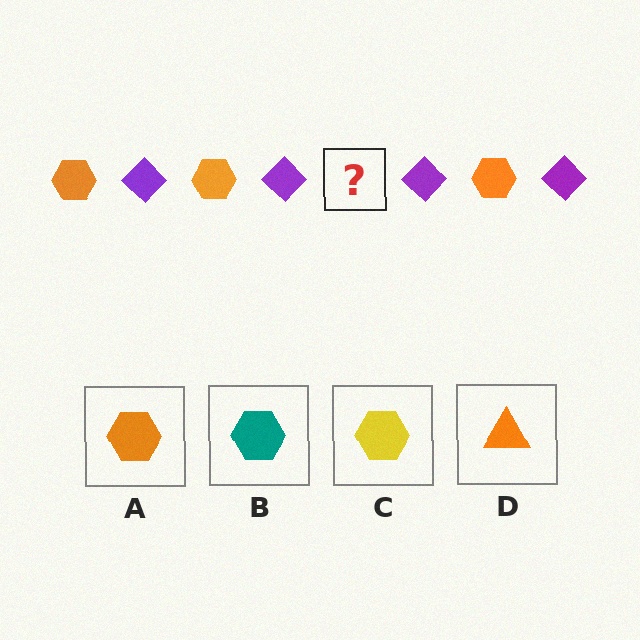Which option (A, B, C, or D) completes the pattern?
A.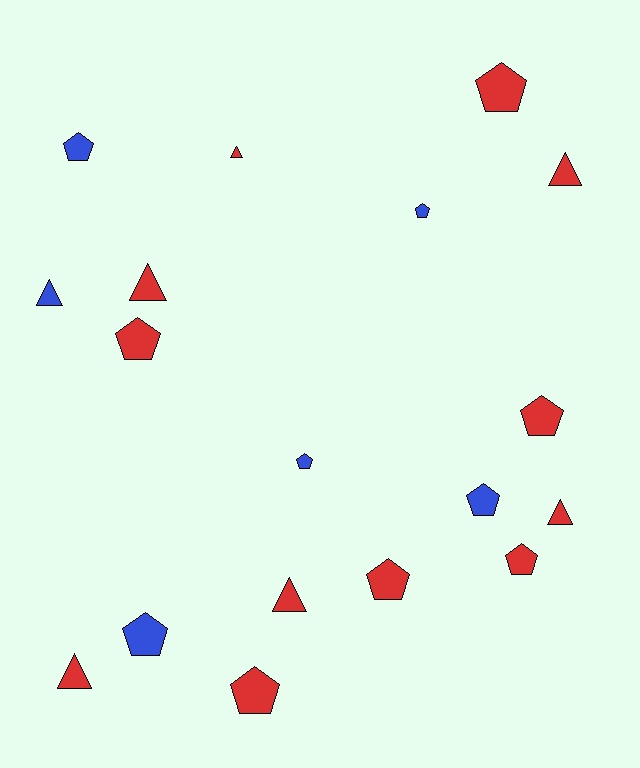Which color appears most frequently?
Red, with 12 objects.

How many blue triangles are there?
There is 1 blue triangle.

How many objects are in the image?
There are 18 objects.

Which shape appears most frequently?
Pentagon, with 11 objects.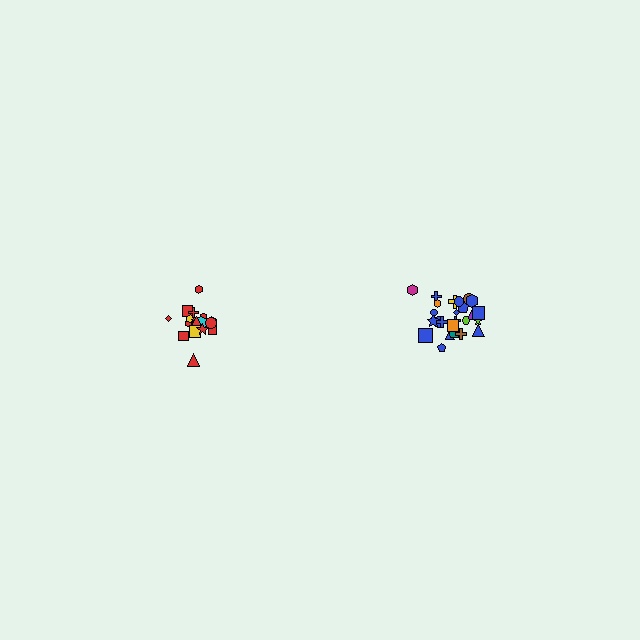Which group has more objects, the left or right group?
The right group.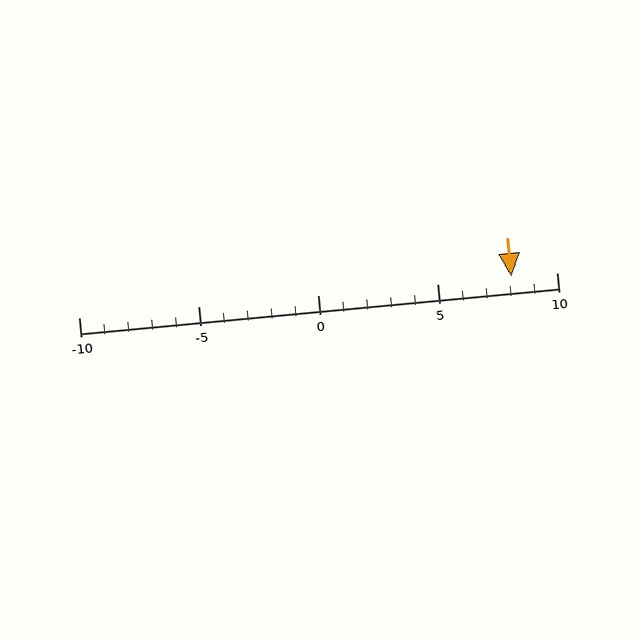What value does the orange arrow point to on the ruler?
The orange arrow points to approximately 8.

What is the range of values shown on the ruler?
The ruler shows values from -10 to 10.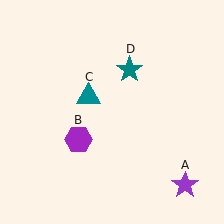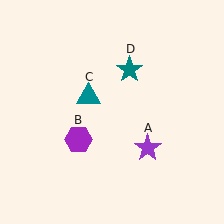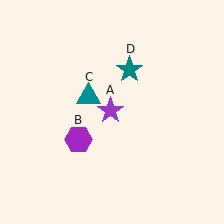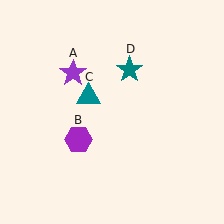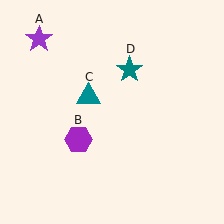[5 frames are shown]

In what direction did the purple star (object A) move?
The purple star (object A) moved up and to the left.